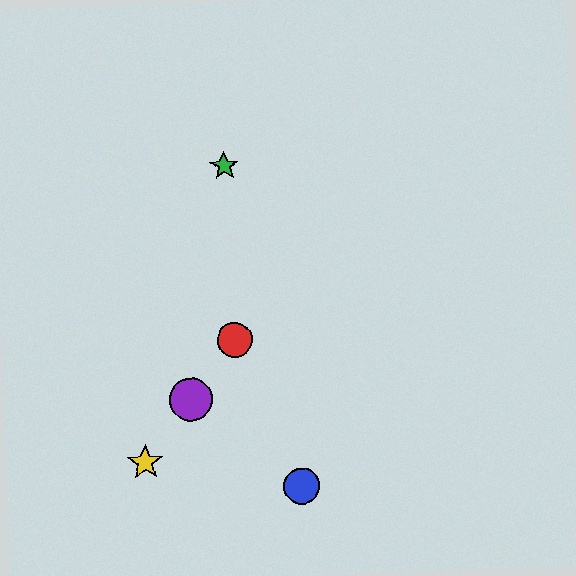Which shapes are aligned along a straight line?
The red circle, the yellow star, the purple circle are aligned along a straight line.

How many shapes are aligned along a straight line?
3 shapes (the red circle, the yellow star, the purple circle) are aligned along a straight line.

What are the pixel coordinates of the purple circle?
The purple circle is at (191, 399).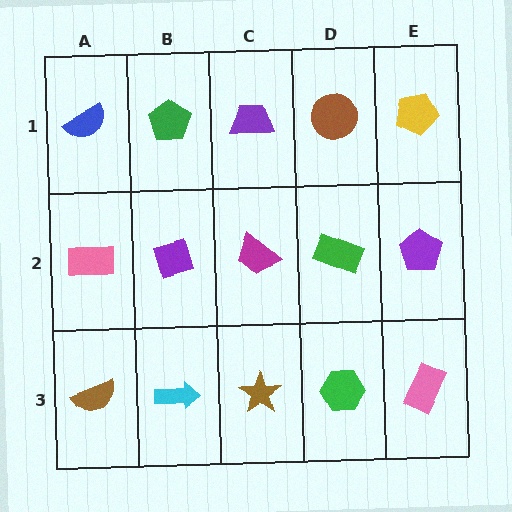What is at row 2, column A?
A pink rectangle.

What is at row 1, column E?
A yellow pentagon.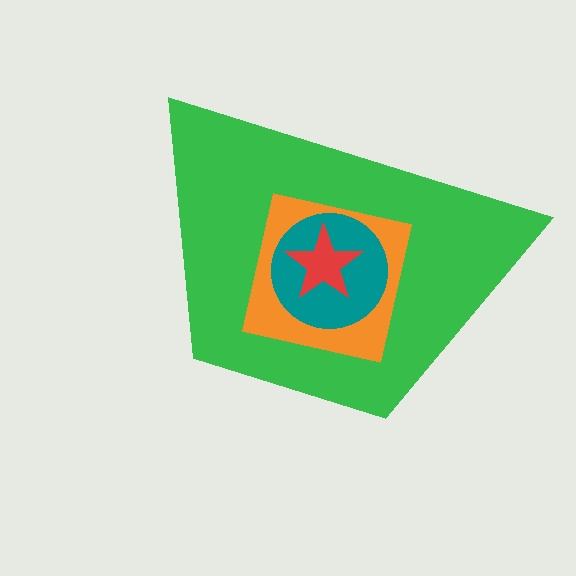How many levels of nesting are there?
4.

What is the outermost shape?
The green trapezoid.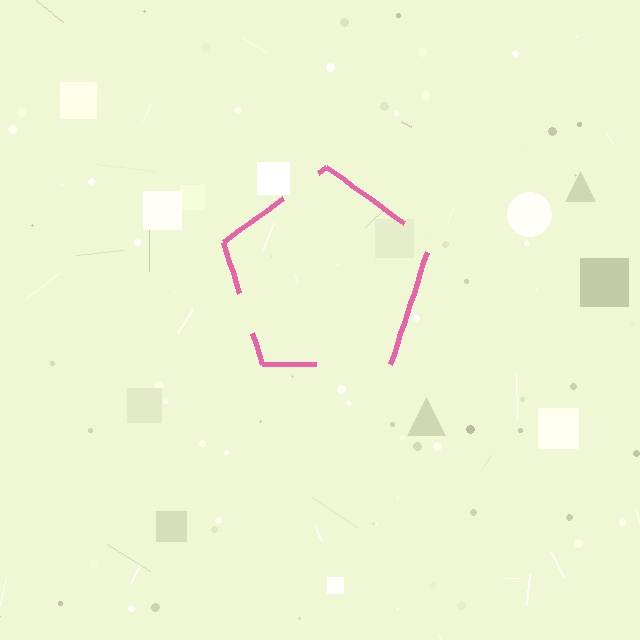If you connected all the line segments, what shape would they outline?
They would outline a pentagon.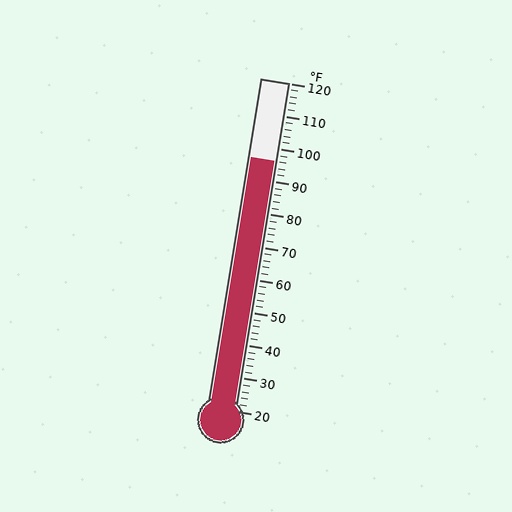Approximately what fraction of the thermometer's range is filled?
The thermometer is filled to approximately 75% of its range.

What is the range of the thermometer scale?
The thermometer scale ranges from 20°F to 120°F.